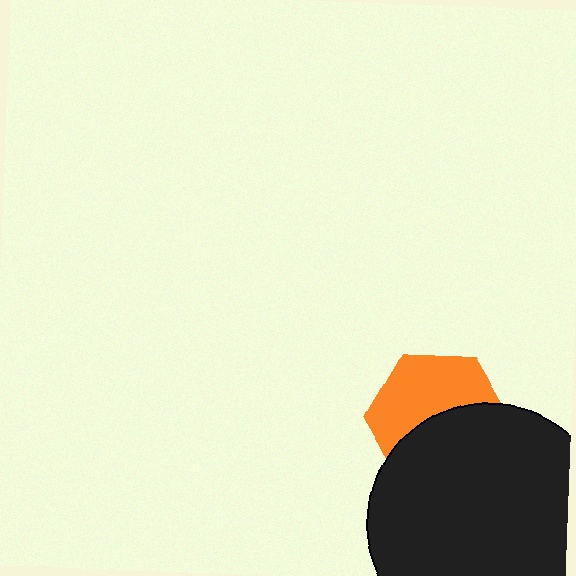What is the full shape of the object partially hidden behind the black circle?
The partially hidden object is an orange hexagon.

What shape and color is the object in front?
The object in front is a black circle.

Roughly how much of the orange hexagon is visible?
About half of it is visible (roughly 51%).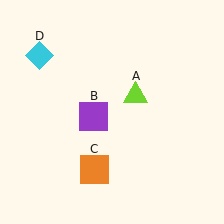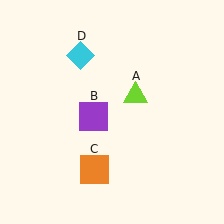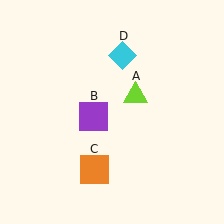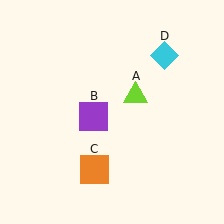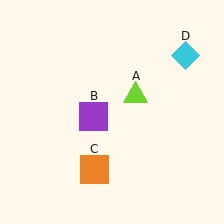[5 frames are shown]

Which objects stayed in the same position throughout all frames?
Lime triangle (object A) and purple square (object B) and orange square (object C) remained stationary.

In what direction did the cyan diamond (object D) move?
The cyan diamond (object D) moved right.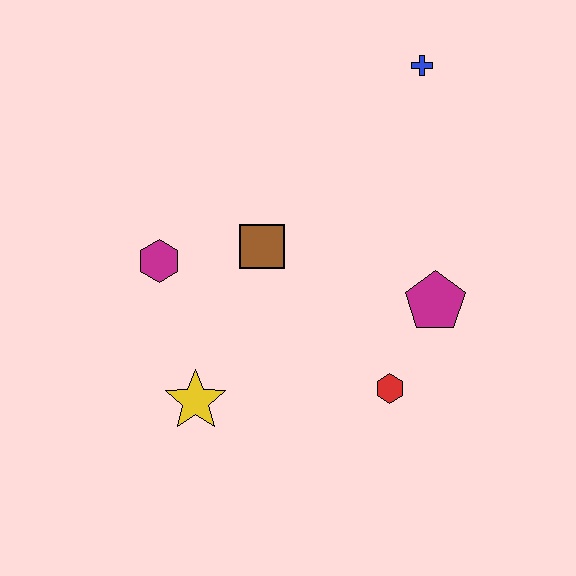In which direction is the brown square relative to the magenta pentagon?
The brown square is to the left of the magenta pentagon.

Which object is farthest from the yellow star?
The blue cross is farthest from the yellow star.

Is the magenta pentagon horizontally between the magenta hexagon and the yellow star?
No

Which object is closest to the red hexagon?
The magenta pentagon is closest to the red hexagon.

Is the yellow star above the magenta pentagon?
No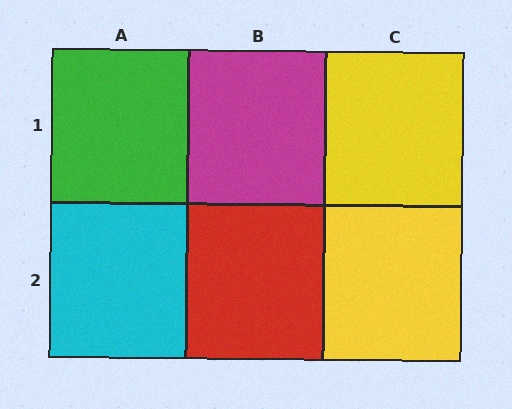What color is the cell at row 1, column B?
Magenta.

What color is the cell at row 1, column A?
Green.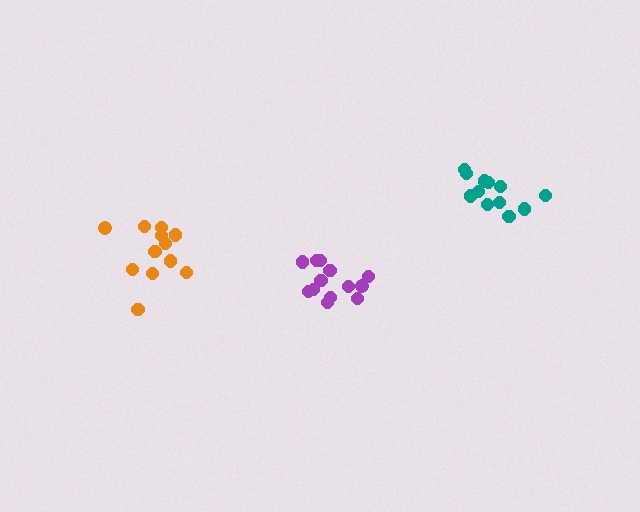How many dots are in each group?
Group 1: 13 dots, Group 2: 12 dots, Group 3: 12 dots (37 total).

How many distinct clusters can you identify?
There are 3 distinct clusters.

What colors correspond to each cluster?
The clusters are colored: purple, orange, teal.